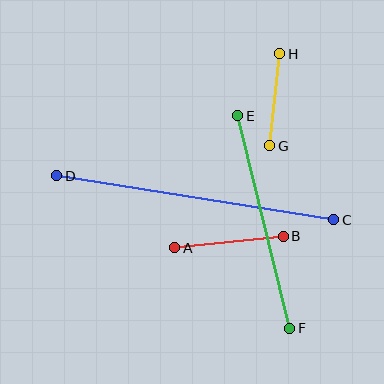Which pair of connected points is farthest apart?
Points C and D are farthest apart.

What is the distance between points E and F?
The distance is approximately 219 pixels.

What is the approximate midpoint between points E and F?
The midpoint is at approximately (264, 222) pixels.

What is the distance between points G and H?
The distance is approximately 93 pixels.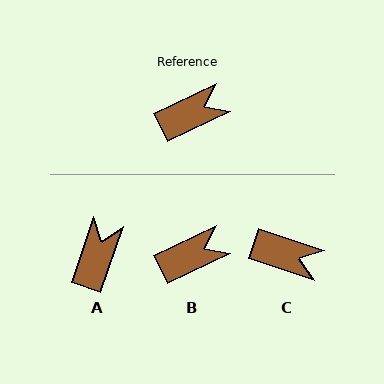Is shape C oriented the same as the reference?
No, it is off by about 43 degrees.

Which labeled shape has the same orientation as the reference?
B.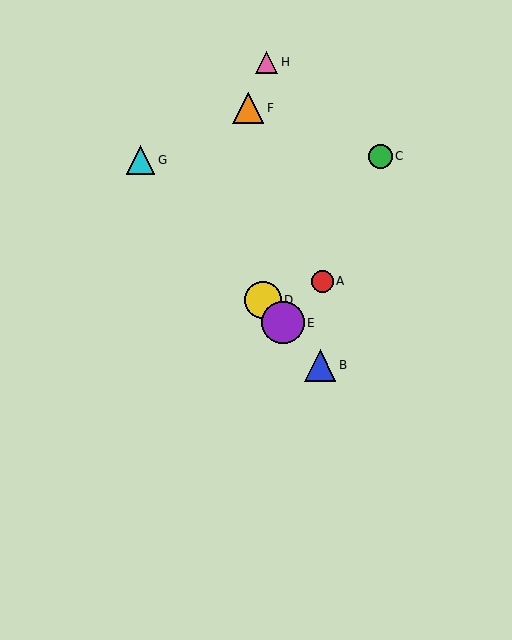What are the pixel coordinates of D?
Object D is at (263, 300).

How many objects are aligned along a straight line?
4 objects (B, D, E, G) are aligned along a straight line.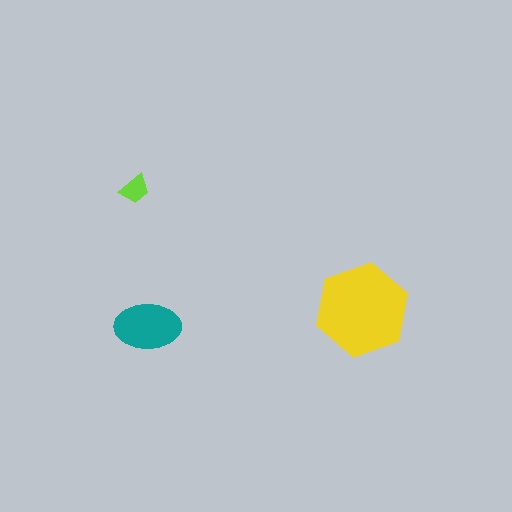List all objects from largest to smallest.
The yellow hexagon, the teal ellipse, the lime trapezoid.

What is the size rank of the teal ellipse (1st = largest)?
2nd.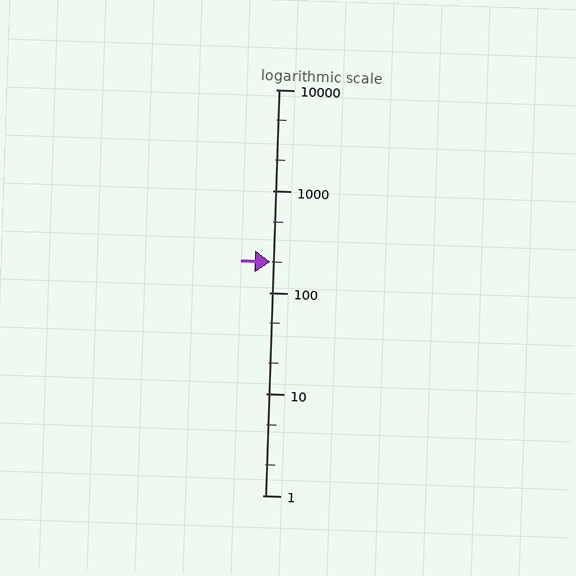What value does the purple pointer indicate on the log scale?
The pointer indicates approximately 200.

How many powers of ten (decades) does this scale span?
The scale spans 4 decades, from 1 to 10000.